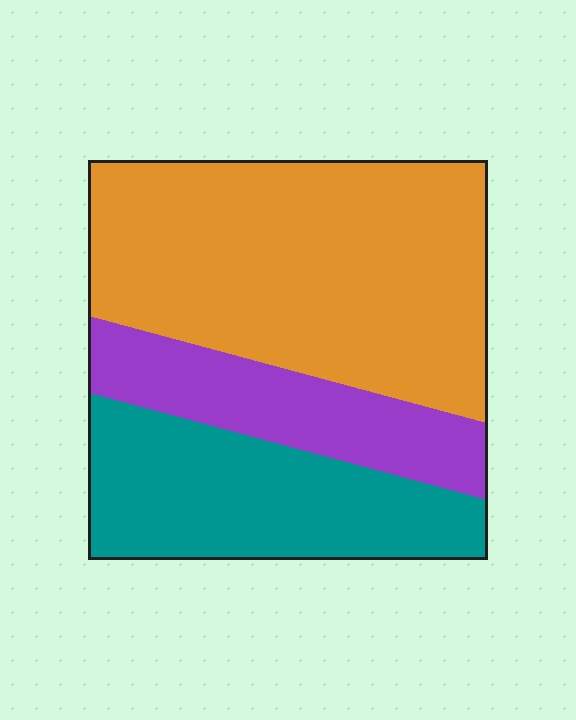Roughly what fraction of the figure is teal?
Teal covers 28% of the figure.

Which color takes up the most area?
Orange, at roughly 50%.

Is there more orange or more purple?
Orange.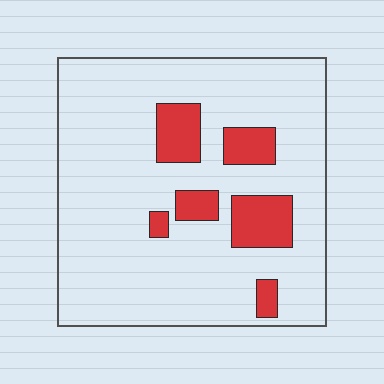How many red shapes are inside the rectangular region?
6.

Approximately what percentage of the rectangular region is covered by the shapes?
Approximately 15%.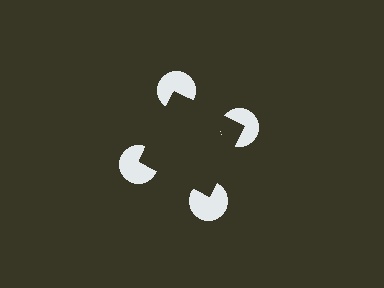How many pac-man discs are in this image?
There are 4 — one at each vertex of the illusory square.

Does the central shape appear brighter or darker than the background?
It typically appears slightly darker than the background, even though no actual brightness change is drawn.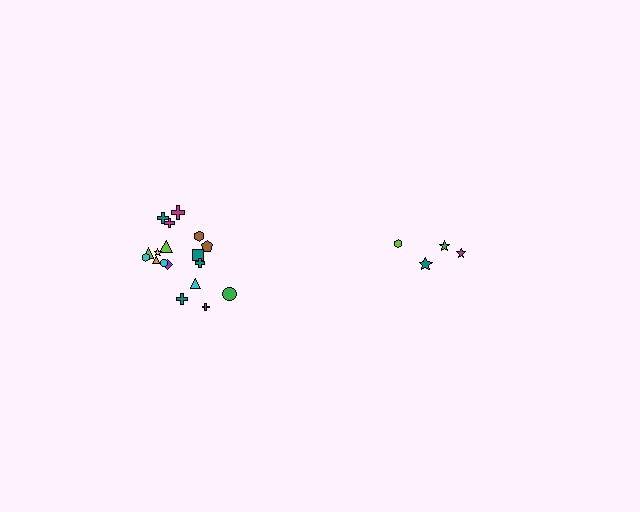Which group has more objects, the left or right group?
The left group.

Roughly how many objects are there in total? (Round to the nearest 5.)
Roughly 20 objects in total.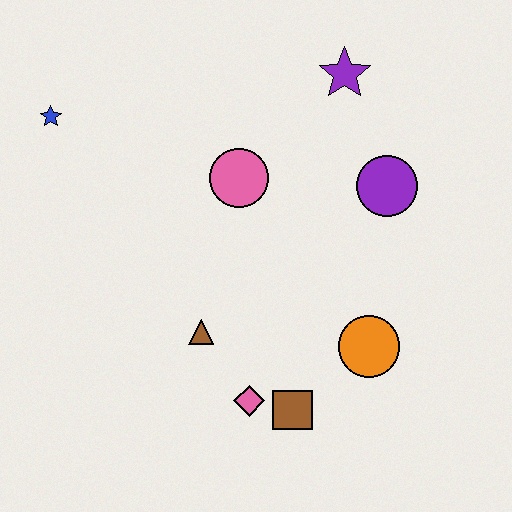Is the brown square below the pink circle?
Yes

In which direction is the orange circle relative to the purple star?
The orange circle is below the purple star.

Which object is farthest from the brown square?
The blue star is farthest from the brown square.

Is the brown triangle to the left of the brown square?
Yes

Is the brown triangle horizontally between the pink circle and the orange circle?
No